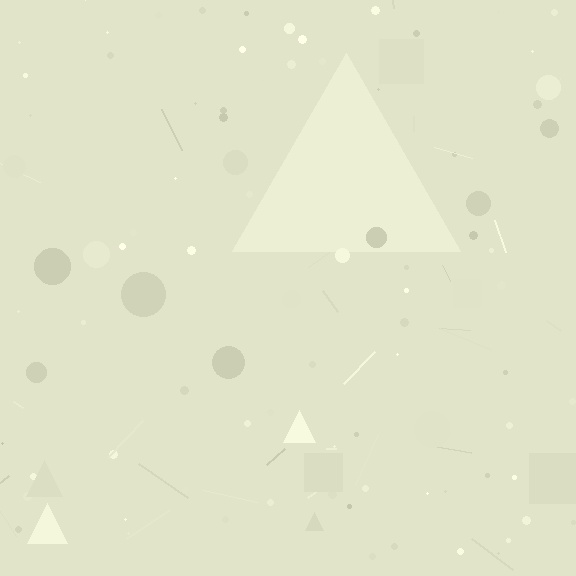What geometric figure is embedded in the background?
A triangle is embedded in the background.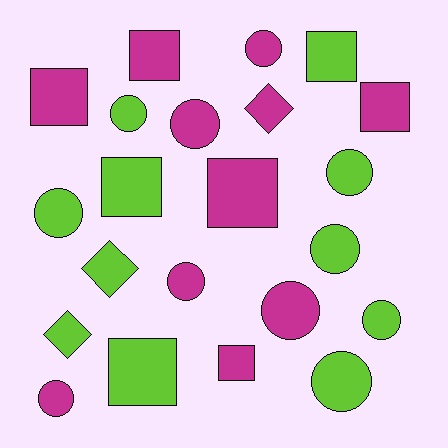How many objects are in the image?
There are 22 objects.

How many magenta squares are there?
There are 5 magenta squares.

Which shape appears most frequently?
Circle, with 11 objects.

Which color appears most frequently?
Magenta, with 11 objects.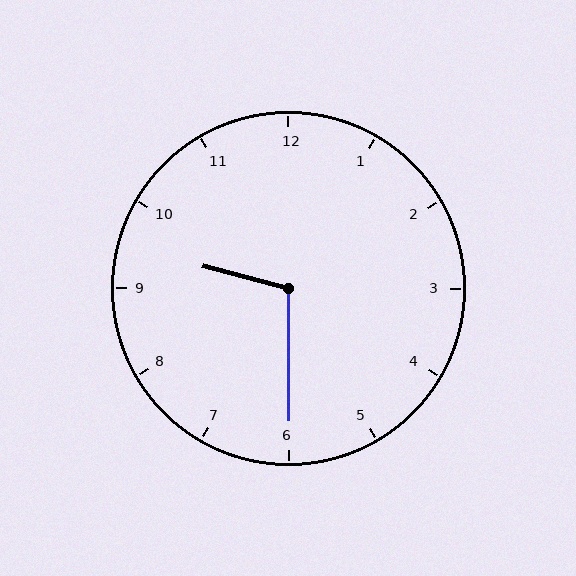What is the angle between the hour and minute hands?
Approximately 105 degrees.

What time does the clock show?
9:30.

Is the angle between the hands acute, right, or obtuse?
It is obtuse.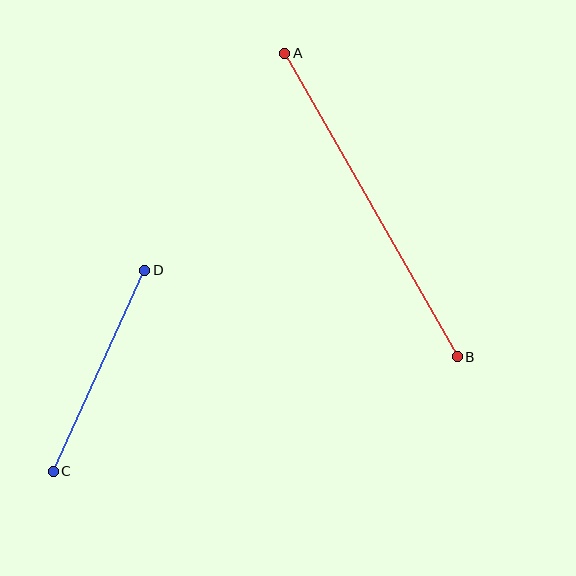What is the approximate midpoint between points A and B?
The midpoint is at approximately (371, 205) pixels.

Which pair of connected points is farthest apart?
Points A and B are farthest apart.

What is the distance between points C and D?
The distance is approximately 221 pixels.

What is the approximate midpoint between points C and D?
The midpoint is at approximately (99, 371) pixels.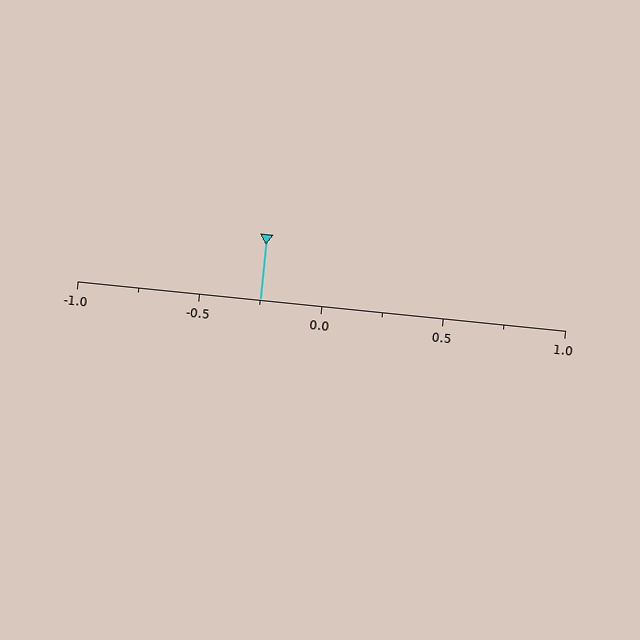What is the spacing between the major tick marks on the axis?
The major ticks are spaced 0.5 apart.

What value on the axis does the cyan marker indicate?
The marker indicates approximately -0.25.